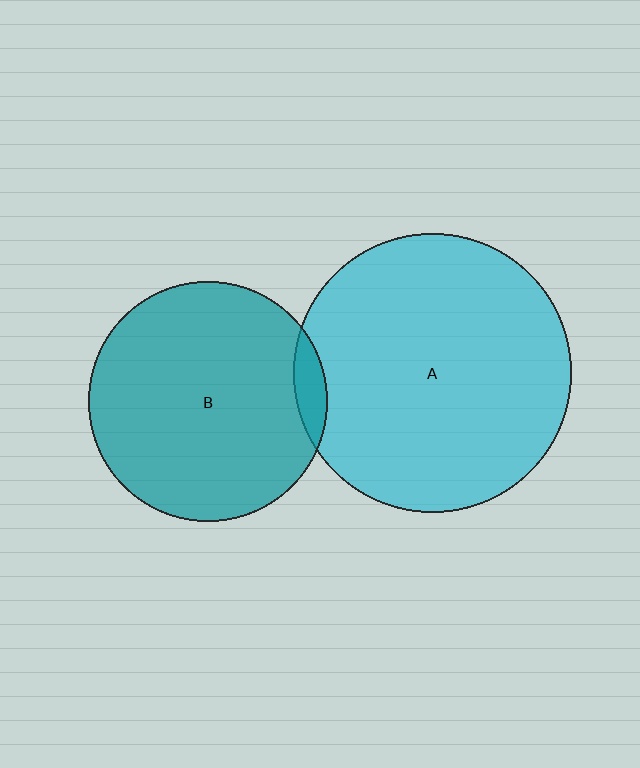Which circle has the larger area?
Circle A (cyan).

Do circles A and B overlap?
Yes.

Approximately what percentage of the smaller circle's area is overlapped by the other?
Approximately 5%.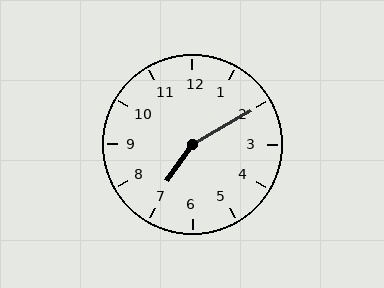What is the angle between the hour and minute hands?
Approximately 155 degrees.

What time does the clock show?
7:10.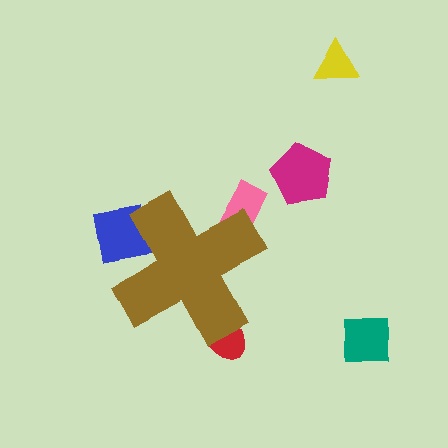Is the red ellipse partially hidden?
Yes, the red ellipse is partially hidden behind the brown cross.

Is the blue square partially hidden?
Yes, the blue square is partially hidden behind the brown cross.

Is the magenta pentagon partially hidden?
No, the magenta pentagon is fully visible.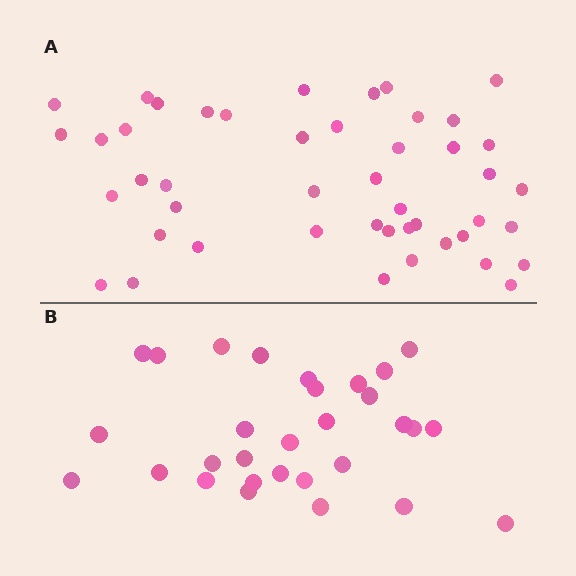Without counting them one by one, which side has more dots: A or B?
Region A (the top region) has more dots.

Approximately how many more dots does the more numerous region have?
Region A has approximately 15 more dots than region B.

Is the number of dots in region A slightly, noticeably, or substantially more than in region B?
Region A has substantially more. The ratio is roughly 1.5 to 1.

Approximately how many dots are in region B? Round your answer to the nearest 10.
About 30 dots.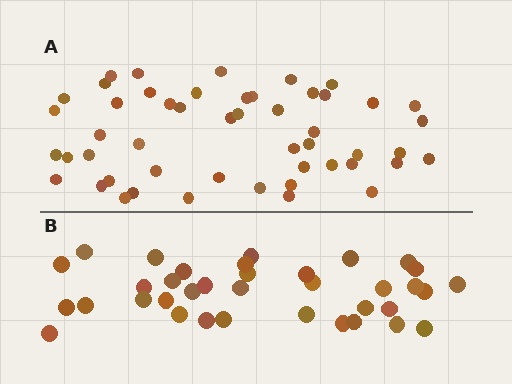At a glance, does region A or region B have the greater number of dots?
Region A (the top region) has more dots.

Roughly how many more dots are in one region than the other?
Region A has approximately 15 more dots than region B.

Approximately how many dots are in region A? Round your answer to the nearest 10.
About 50 dots.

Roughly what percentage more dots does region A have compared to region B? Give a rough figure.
About 40% more.